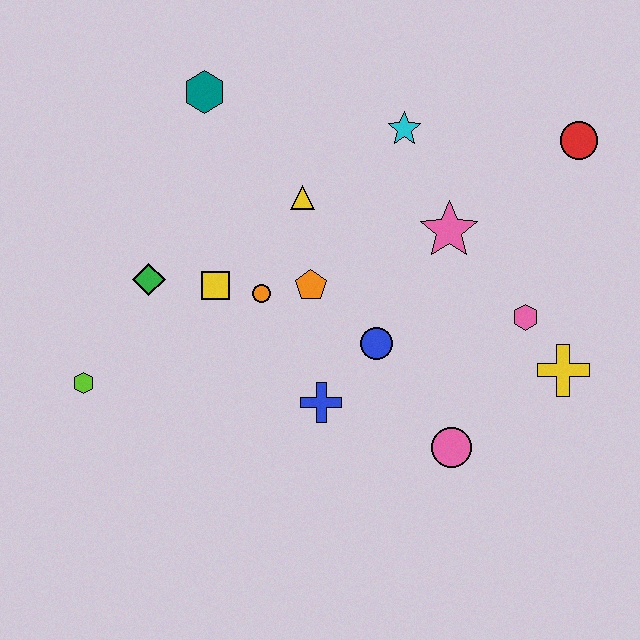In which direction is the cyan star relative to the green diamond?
The cyan star is to the right of the green diamond.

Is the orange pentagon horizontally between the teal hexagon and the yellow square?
No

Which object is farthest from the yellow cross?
The lime hexagon is farthest from the yellow cross.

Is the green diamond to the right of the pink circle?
No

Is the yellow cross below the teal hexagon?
Yes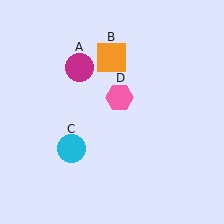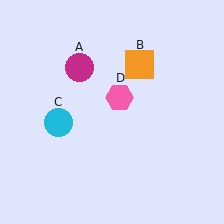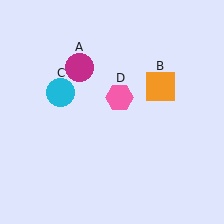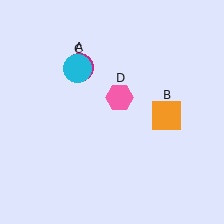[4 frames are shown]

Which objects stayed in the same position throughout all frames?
Magenta circle (object A) and pink hexagon (object D) remained stationary.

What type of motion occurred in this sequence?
The orange square (object B), cyan circle (object C) rotated clockwise around the center of the scene.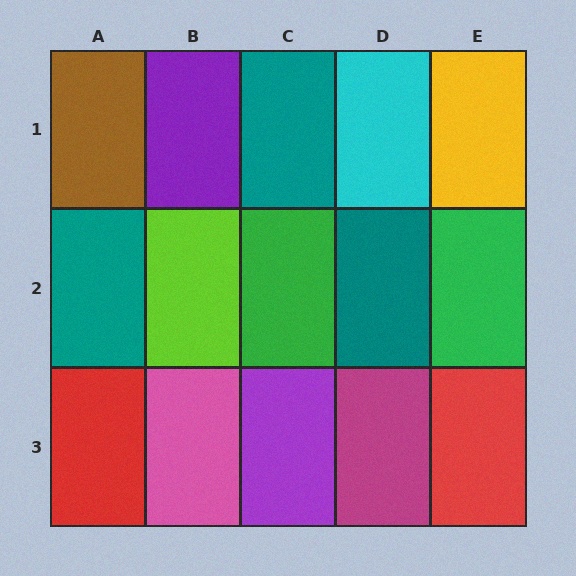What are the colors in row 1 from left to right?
Brown, purple, teal, cyan, yellow.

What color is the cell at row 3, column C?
Purple.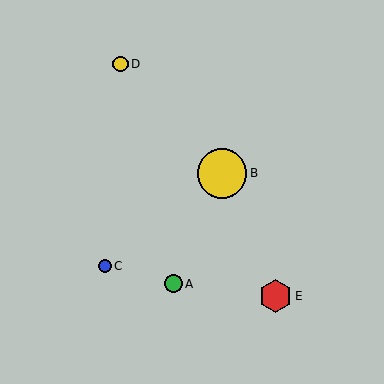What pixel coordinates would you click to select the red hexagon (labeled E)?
Click at (275, 296) to select the red hexagon E.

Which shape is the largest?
The yellow circle (labeled B) is the largest.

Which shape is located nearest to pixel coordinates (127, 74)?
The yellow circle (labeled D) at (120, 64) is nearest to that location.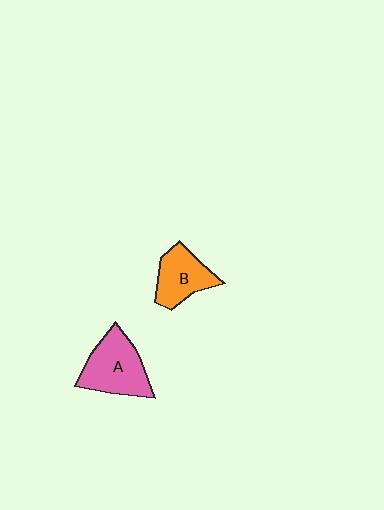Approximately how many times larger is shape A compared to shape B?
Approximately 1.3 times.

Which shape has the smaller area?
Shape B (orange).